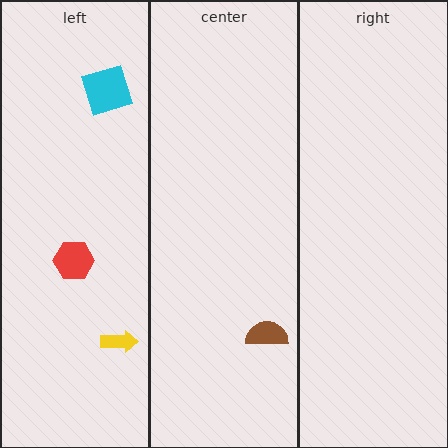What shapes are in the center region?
The brown semicircle.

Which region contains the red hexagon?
The left region.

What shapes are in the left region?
The yellow arrow, the cyan square, the red hexagon.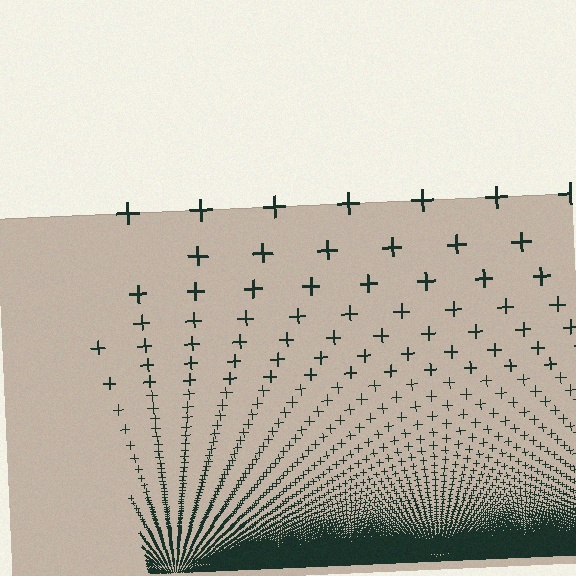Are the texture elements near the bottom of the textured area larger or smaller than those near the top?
Smaller. The gradient is inverted — elements near the bottom are smaller and denser.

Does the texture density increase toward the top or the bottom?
Density increases toward the bottom.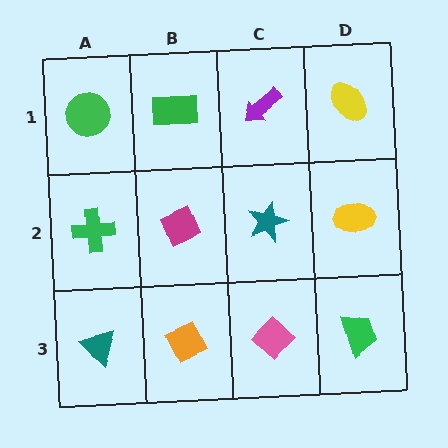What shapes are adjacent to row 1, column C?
A teal star (row 2, column C), a green rectangle (row 1, column B), a yellow ellipse (row 1, column D).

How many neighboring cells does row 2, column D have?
3.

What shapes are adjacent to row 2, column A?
A green circle (row 1, column A), a teal triangle (row 3, column A), a magenta diamond (row 2, column B).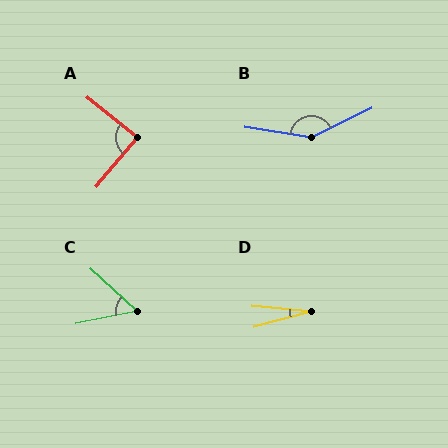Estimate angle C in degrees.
Approximately 54 degrees.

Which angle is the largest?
B, at approximately 145 degrees.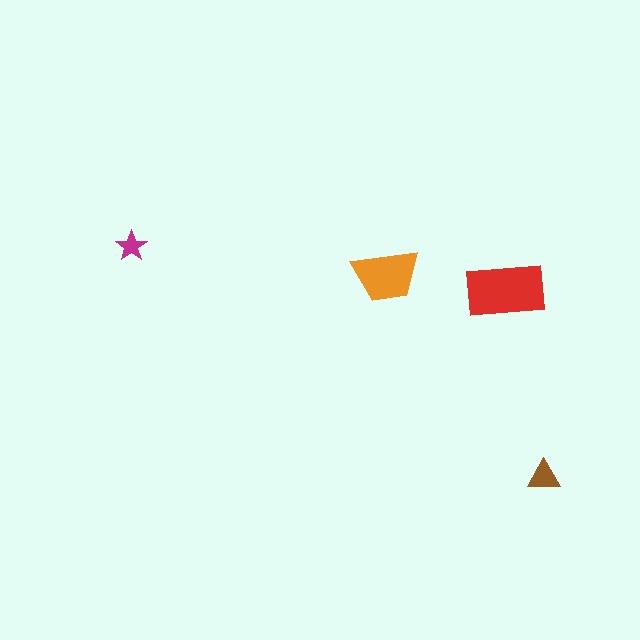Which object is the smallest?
The magenta star.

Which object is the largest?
The red rectangle.